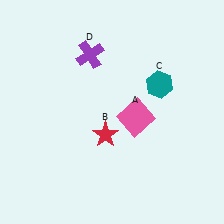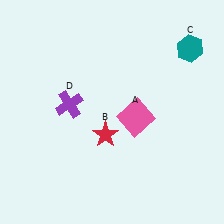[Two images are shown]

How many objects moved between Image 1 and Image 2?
2 objects moved between the two images.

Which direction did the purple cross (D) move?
The purple cross (D) moved down.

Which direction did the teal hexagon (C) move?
The teal hexagon (C) moved up.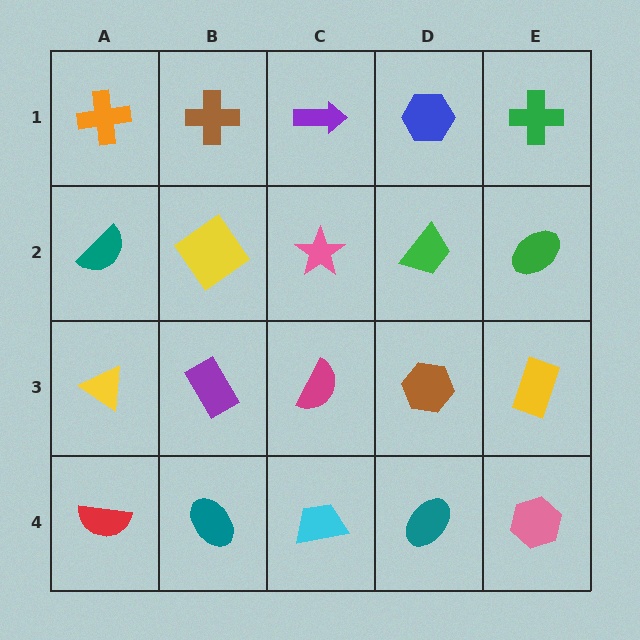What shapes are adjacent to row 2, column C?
A purple arrow (row 1, column C), a magenta semicircle (row 3, column C), a yellow diamond (row 2, column B), a green trapezoid (row 2, column D).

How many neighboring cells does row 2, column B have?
4.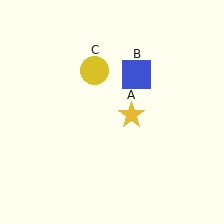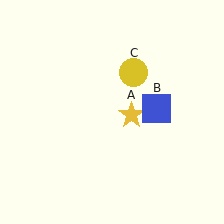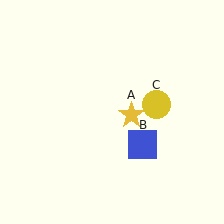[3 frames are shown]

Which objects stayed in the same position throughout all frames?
Yellow star (object A) remained stationary.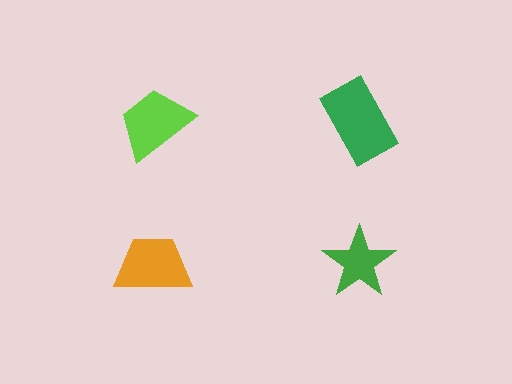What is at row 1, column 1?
A lime trapezoid.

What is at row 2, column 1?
An orange trapezoid.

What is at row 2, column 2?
A green star.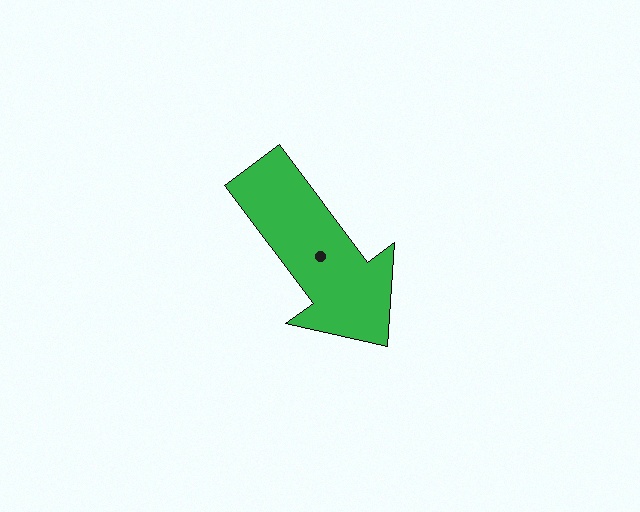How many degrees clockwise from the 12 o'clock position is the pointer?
Approximately 143 degrees.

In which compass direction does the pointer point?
Southeast.